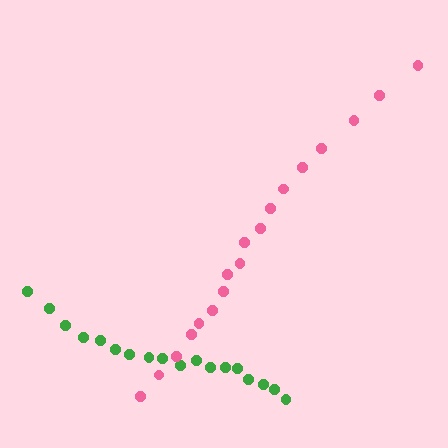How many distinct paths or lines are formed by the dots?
There are 2 distinct paths.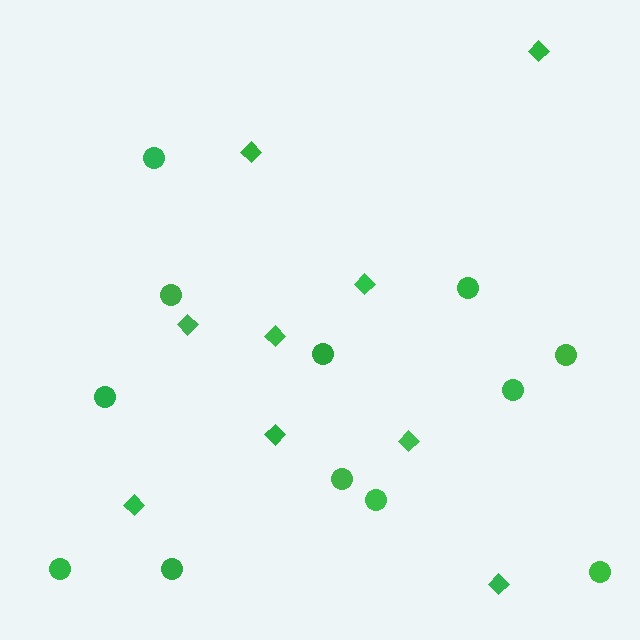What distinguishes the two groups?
There are 2 groups: one group of diamonds (9) and one group of circles (12).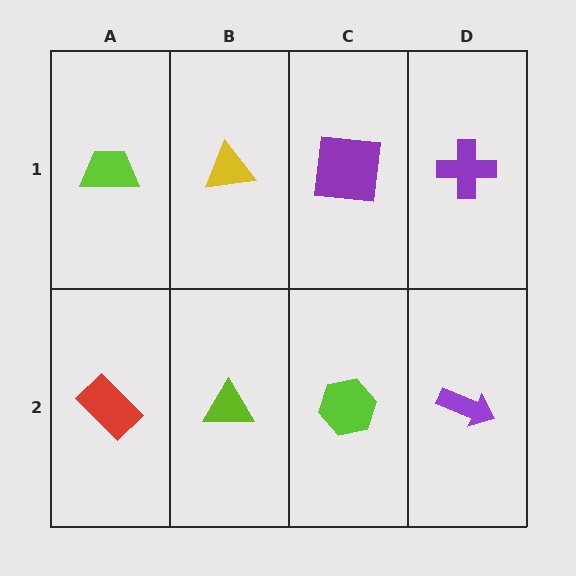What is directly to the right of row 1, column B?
A purple square.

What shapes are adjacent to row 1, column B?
A lime triangle (row 2, column B), a lime trapezoid (row 1, column A), a purple square (row 1, column C).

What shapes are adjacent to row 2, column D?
A purple cross (row 1, column D), a lime hexagon (row 2, column C).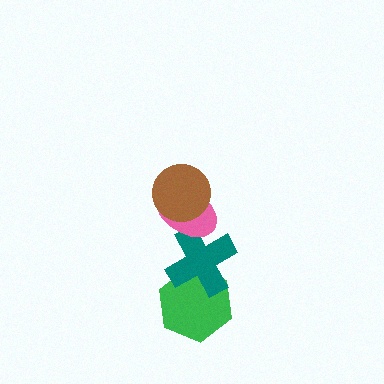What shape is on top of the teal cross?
The pink ellipse is on top of the teal cross.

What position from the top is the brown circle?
The brown circle is 1st from the top.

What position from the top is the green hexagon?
The green hexagon is 4th from the top.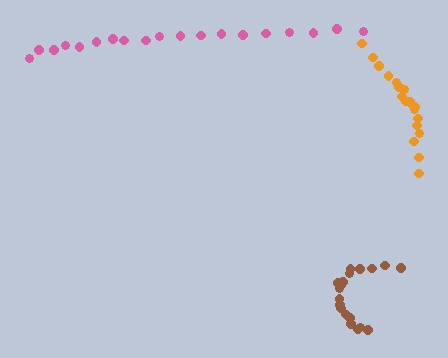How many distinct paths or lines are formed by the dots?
There are 3 distinct paths.